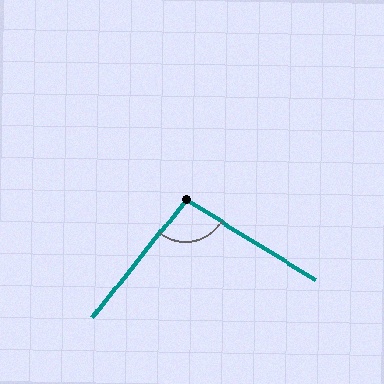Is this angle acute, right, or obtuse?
It is obtuse.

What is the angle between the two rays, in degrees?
Approximately 97 degrees.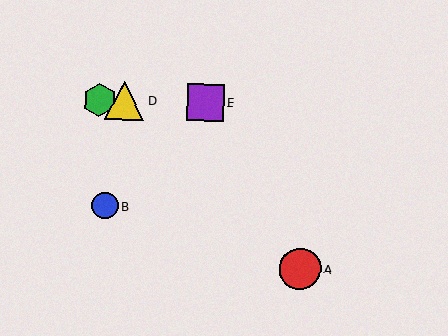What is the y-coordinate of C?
Object C is at y≈100.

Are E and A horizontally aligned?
No, E is at y≈102 and A is at y≈269.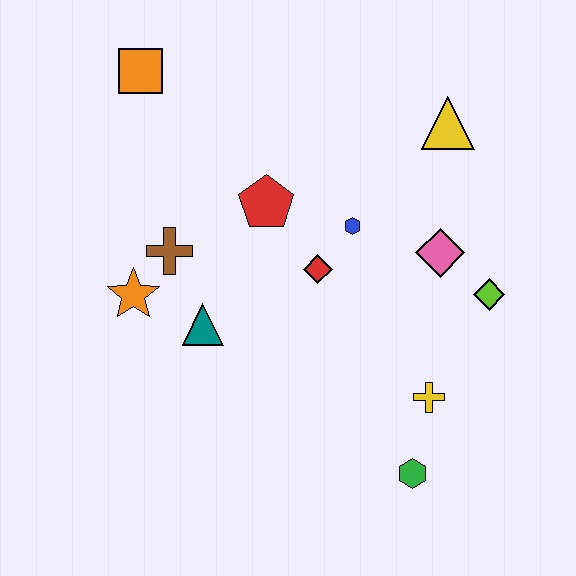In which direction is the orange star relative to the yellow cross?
The orange star is to the left of the yellow cross.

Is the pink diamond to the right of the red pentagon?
Yes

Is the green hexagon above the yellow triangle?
No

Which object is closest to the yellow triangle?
The pink diamond is closest to the yellow triangle.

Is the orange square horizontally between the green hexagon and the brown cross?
No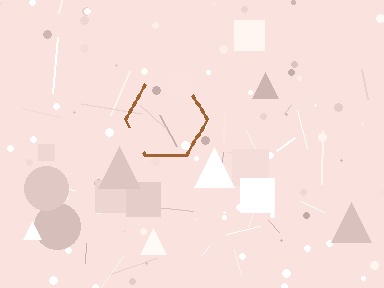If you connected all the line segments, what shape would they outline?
They would outline a hexagon.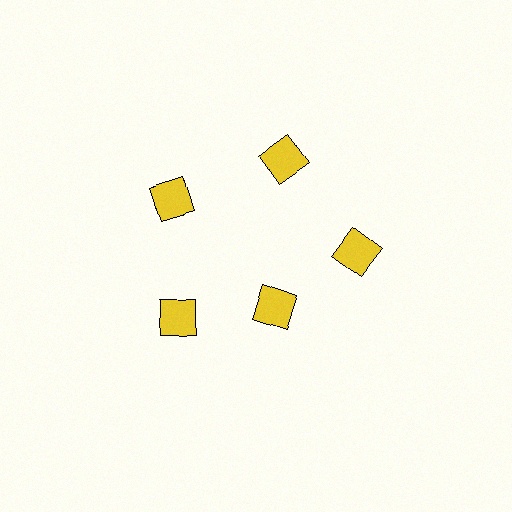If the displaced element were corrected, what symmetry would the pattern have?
It would have 5-fold rotational symmetry — the pattern would map onto itself every 72 degrees.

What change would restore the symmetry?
The symmetry would be restored by moving it outward, back onto the ring so that all 5 squares sit at equal angles and equal distance from the center.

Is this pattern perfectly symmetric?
No. The 5 yellow squares are arranged in a ring, but one element near the 5 o'clock position is pulled inward toward the center, breaking the 5-fold rotational symmetry.